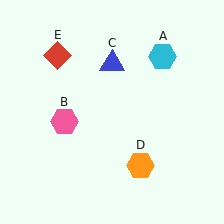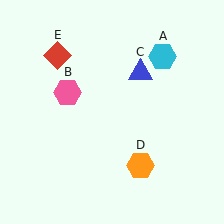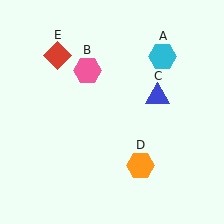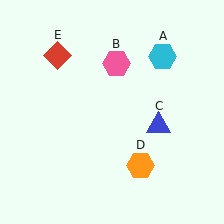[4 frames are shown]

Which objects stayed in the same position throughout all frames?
Cyan hexagon (object A) and orange hexagon (object D) and red diamond (object E) remained stationary.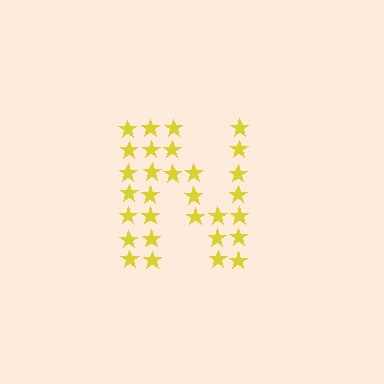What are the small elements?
The small elements are stars.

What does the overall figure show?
The overall figure shows the letter N.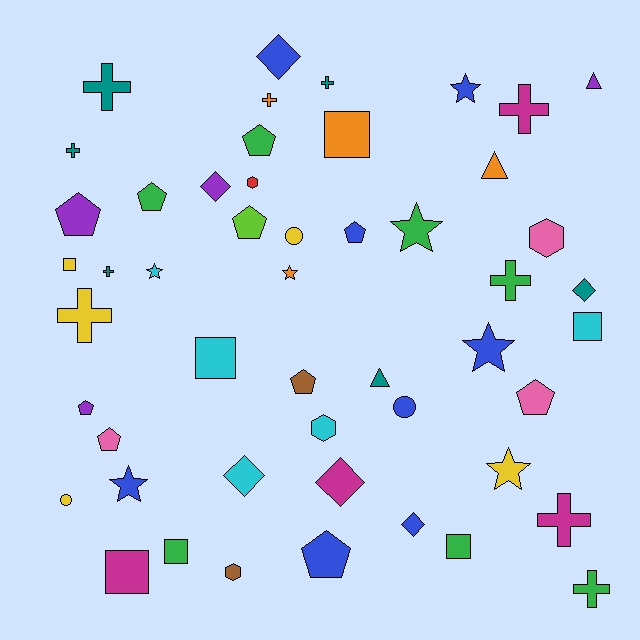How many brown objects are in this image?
There are 2 brown objects.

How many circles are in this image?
There are 3 circles.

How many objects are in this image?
There are 50 objects.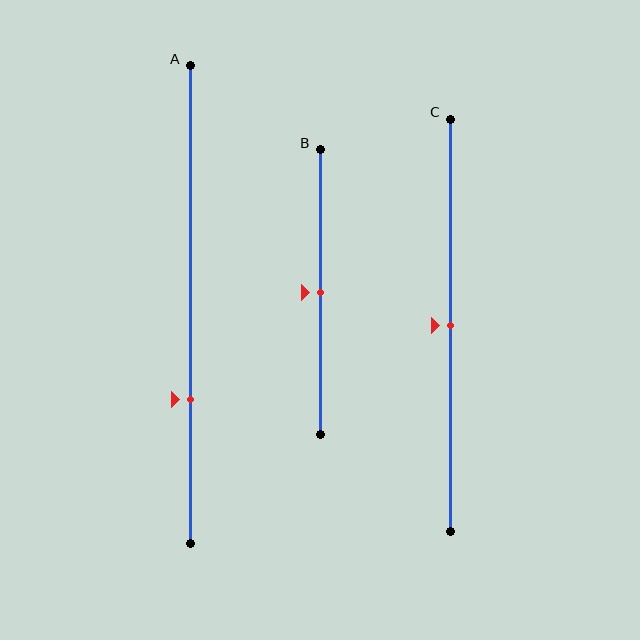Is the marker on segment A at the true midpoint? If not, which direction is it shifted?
No, the marker on segment A is shifted downward by about 20% of the segment length.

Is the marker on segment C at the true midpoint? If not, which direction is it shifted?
Yes, the marker on segment C is at the true midpoint.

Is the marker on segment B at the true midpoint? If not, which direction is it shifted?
Yes, the marker on segment B is at the true midpoint.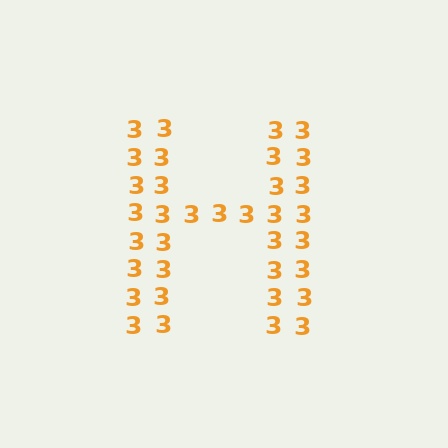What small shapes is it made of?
It is made of small digit 3's.